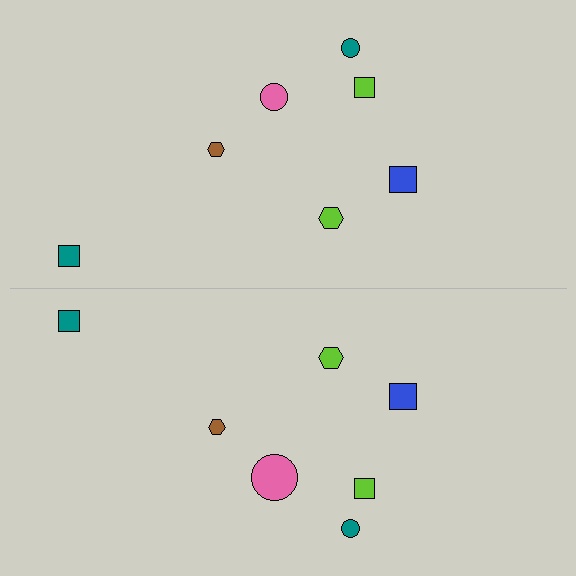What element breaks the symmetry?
The pink circle on the bottom side has a different size than its mirror counterpart.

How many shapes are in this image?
There are 14 shapes in this image.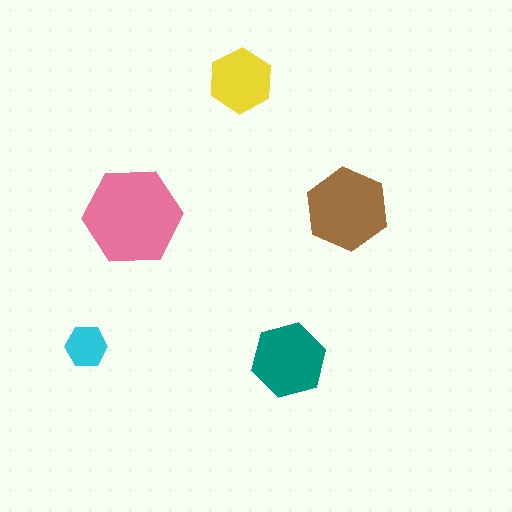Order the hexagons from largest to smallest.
the pink one, the brown one, the teal one, the yellow one, the cyan one.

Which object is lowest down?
The teal hexagon is bottommost.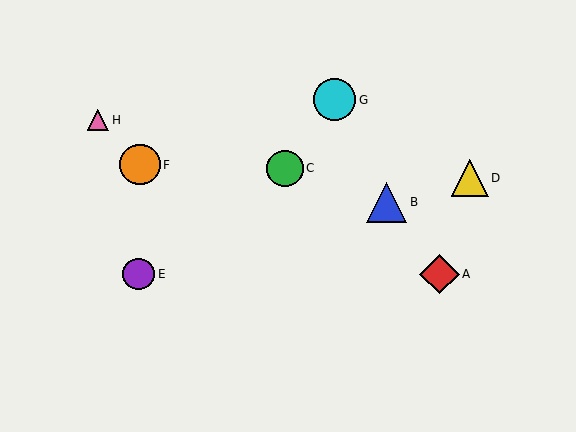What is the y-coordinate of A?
Object A is at y≈274.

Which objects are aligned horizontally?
Objects A, E are aligned horizontally.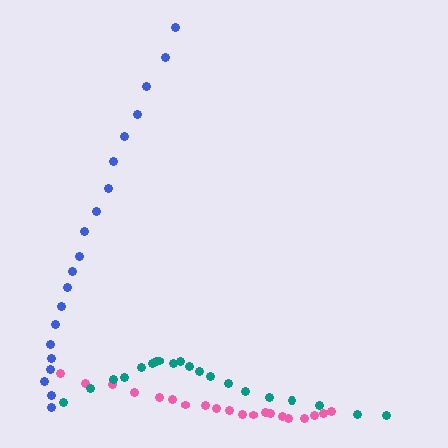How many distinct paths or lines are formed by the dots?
There are 3 distinct paths.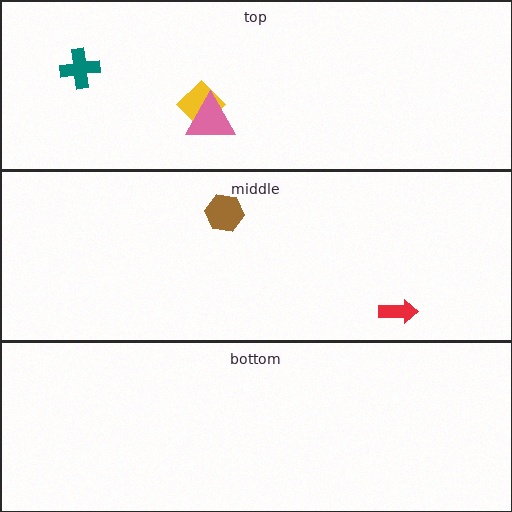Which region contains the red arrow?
The middle region.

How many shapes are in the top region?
3.